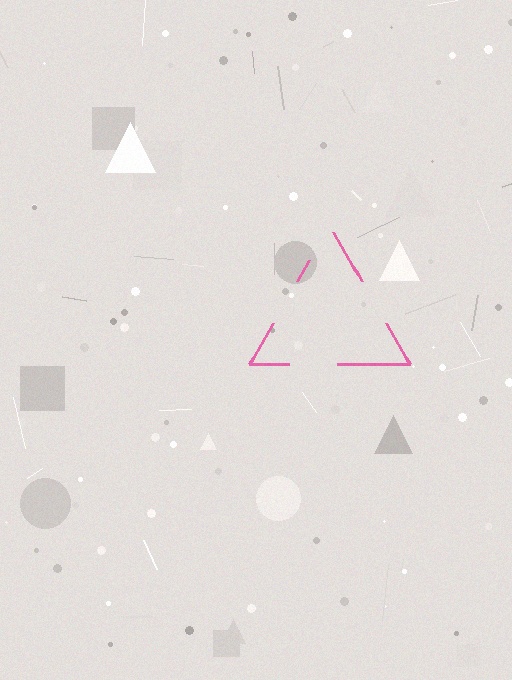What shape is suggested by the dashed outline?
The dashed outline suggests a triangle.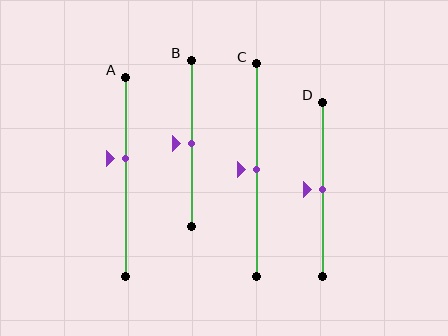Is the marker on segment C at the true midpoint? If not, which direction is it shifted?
Yes, the marker on segment C is at the true midpoint.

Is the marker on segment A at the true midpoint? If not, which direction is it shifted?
No, the marker on segment A is shifted upward by about 9% of the segment length.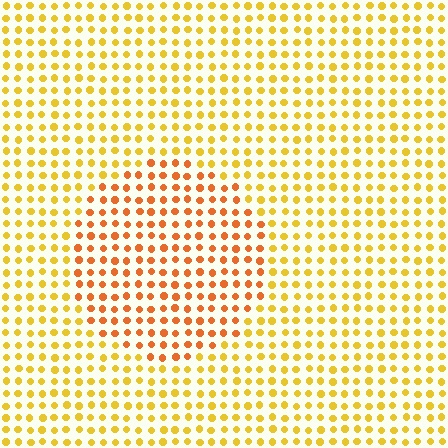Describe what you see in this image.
The image is filled with small yellow elements in a uniform arrangement. A circle-shaped region is visible where the elements are tinted to a slightly different hue, forming a subtle color boundary.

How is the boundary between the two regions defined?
The boundary is defined purely by a slight shift in hue (about 29 degrees). Spacing, size, and orientation are identical on both sides.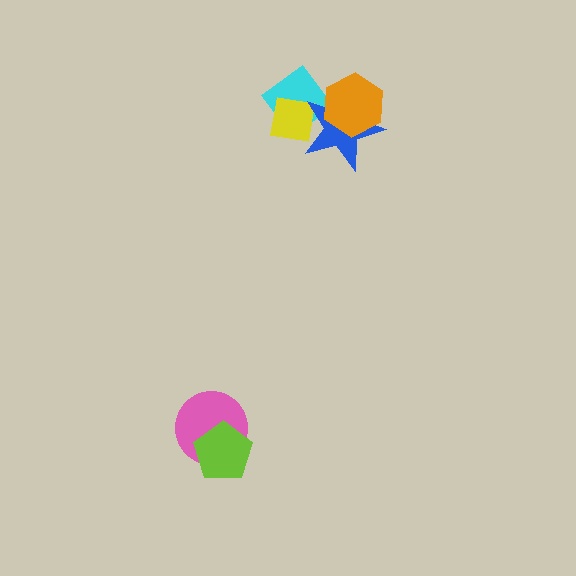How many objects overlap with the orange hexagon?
1 object overlaps with the orange hexagon.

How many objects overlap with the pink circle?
1 object overlaps with the pink circle.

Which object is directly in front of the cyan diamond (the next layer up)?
The yellow square is directly in front of the cyan diamond.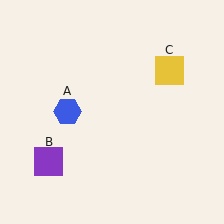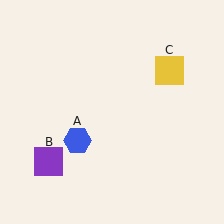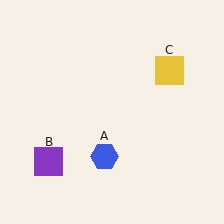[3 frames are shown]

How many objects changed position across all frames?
1 object changed position: blue hexagon (object A).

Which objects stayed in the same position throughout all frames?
Purple square (object B) and yellow square (object C) remained stationary.